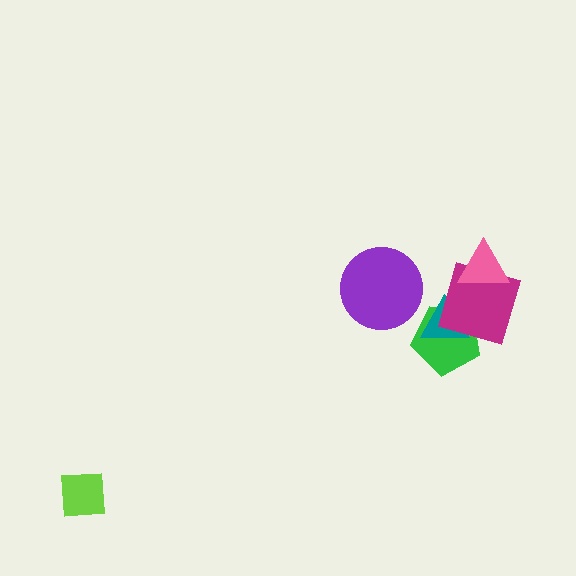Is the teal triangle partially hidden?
Yes, it is partially covered by another shape.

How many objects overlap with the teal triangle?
2 objects overlap with the teal triangle.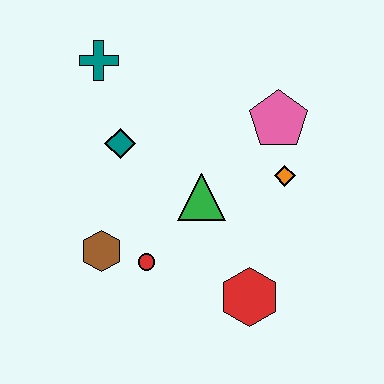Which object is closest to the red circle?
The brown hexagon is closest to the red circle.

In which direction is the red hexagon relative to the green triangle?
The red hexagon is below the green triangle.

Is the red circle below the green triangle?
Yes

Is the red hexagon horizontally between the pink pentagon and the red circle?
Yes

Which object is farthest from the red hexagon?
The teal cross is farthest from the red hexagon.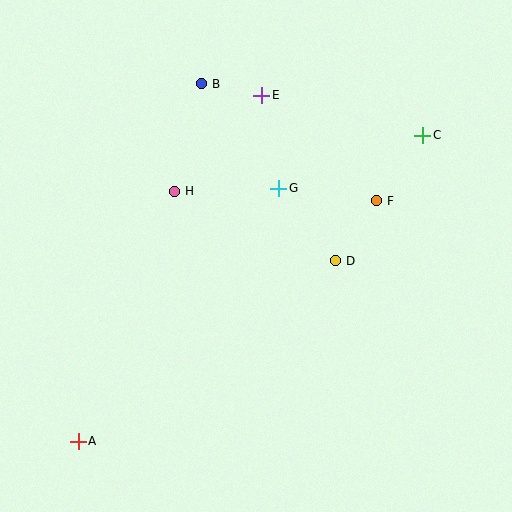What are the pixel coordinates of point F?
Point F is at (377, 201).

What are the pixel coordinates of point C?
Point C is at (423, 135).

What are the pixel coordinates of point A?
Point A is at (78, 441).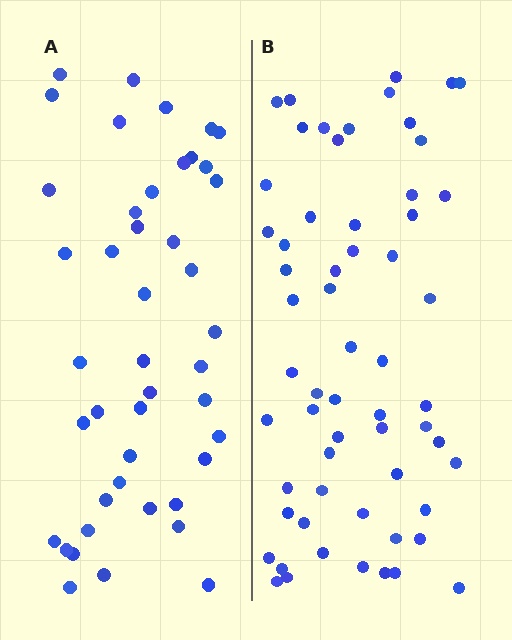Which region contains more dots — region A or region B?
Region B (the right region) has more dots.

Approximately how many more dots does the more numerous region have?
Region B has approximately 15 more dots than region A.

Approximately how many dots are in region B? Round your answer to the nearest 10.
About 60 dots.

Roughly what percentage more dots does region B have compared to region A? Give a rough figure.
About 35% more.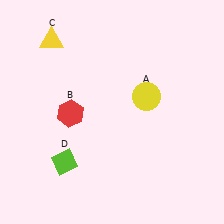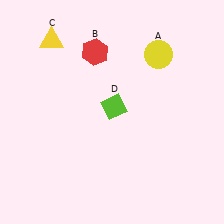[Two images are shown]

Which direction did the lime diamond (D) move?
The lime diamond (D) moved up.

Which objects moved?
The objects that moved are: the yellow circle (A), the red hexagon (B), the lime diamond (D).